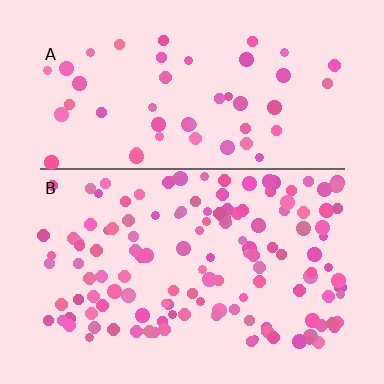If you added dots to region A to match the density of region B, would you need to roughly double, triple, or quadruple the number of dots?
Approximately triple.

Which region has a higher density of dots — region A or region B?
B (the bottom).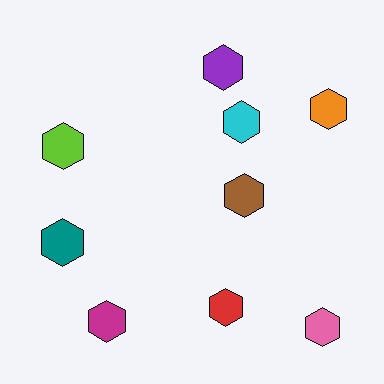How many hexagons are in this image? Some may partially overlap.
There are 9 hexagons.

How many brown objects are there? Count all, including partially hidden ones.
There is 1 brown object.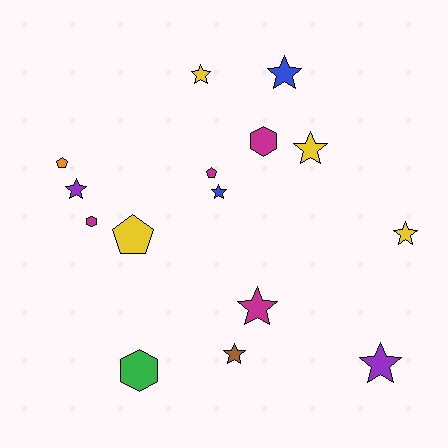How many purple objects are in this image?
There are 2 purple objects.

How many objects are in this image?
There are 15 objects.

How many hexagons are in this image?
There are 3 hexagons.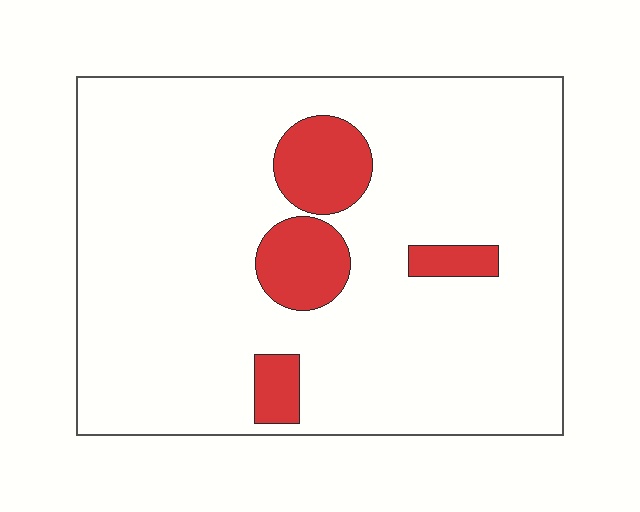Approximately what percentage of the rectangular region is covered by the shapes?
Approximately 10%.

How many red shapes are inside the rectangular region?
4.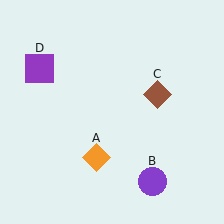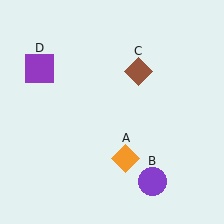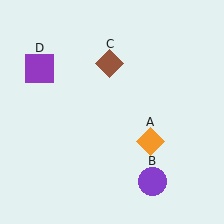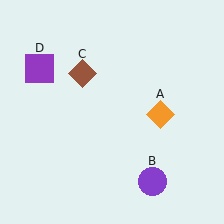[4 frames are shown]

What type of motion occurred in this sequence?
The orange diamond (object A), brown diamond (object C) rotated counterclockwise around the center of the scene.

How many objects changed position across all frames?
2 objects changed position: orange diamond (object A), brown diamond (object C).